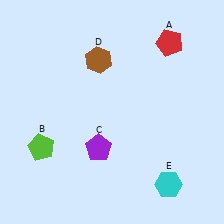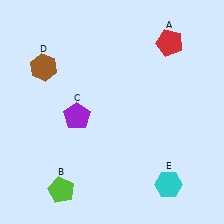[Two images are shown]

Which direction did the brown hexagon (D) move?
The brown hexagon (D) moved left.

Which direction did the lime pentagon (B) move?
The lime pentagon (B) moved down.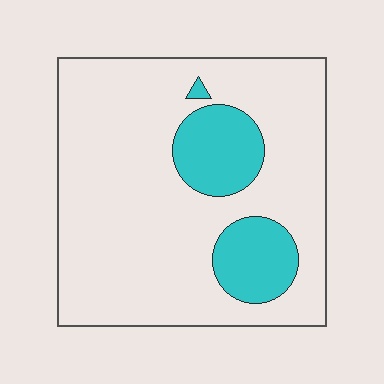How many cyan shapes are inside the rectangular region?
3.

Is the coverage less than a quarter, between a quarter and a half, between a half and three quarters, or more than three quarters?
Less than a quarter.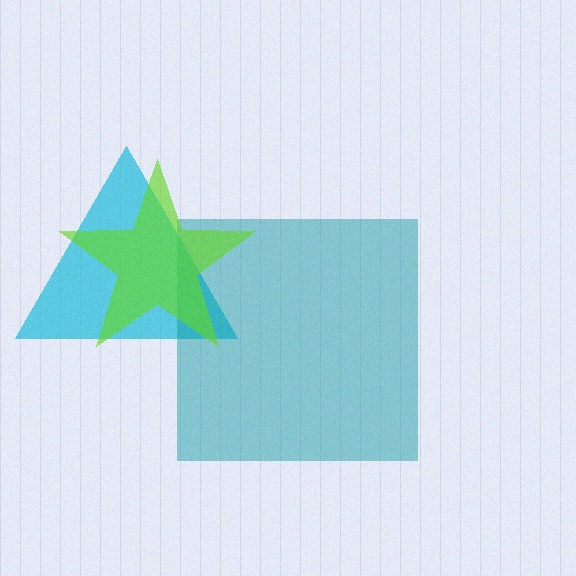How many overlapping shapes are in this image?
There are 3 overlapping shapes in the image.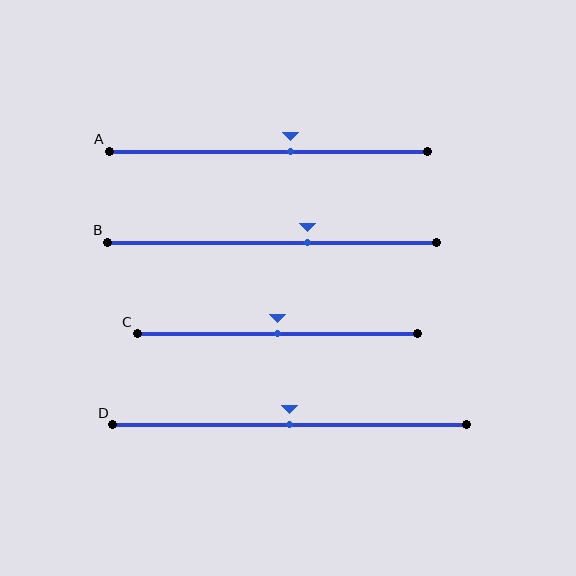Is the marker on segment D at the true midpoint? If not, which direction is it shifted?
Yes, the marker on segment D is at the true midpoint.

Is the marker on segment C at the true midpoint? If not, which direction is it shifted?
Yes, the marker on segment C is at the true midpoint.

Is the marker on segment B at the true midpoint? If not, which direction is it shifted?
No, the marker on segment B is shifted to the right by about 11% of the segment length.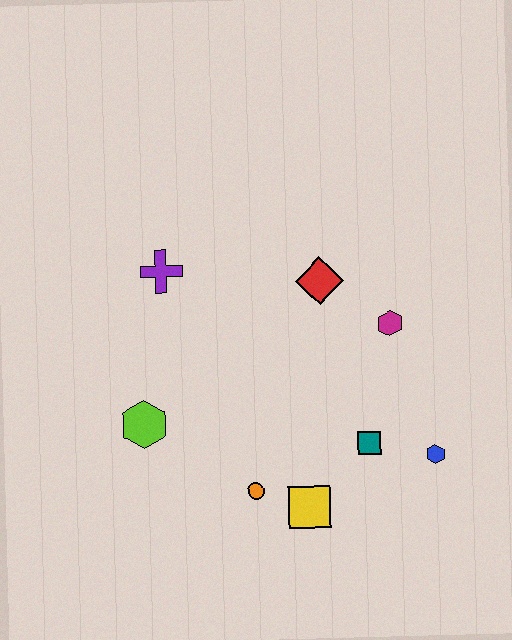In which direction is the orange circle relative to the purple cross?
The orange circle is below the purple cross.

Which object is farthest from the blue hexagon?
The purple cross is farthest from the blue hexagon.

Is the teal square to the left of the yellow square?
No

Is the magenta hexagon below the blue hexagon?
No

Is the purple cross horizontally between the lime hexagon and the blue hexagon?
Yes